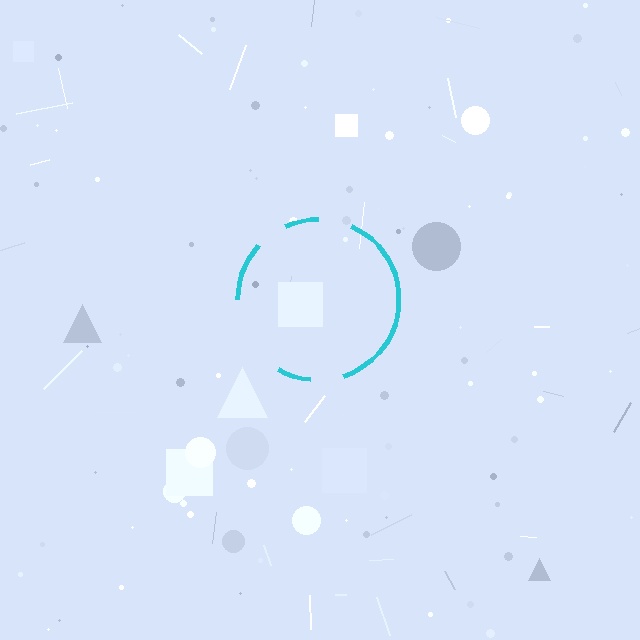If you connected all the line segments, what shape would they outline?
They would outline a circle.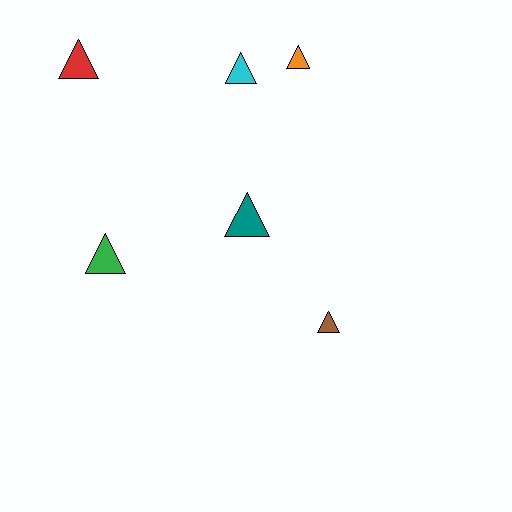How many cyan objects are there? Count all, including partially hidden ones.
There is 1 cyan object.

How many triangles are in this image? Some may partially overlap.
There are 6 triangles.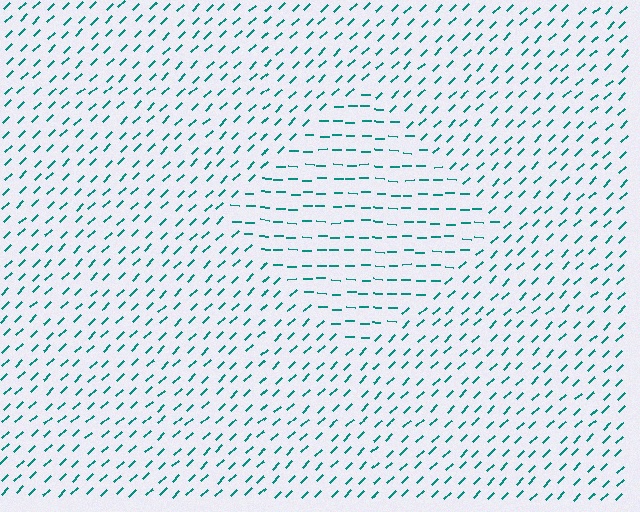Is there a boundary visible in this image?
Yes, there is a texture boundary formed by a change in line orientation.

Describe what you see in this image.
The image is filled with small teal line segments. A diamond region in the image has lines oriented differently from the surrounding lines, creating a visible texture boundary.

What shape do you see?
I see a diamond.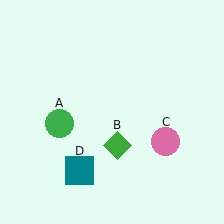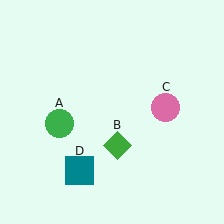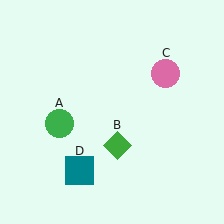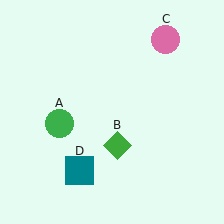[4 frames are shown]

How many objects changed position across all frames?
1 object changed position: pink circle (object C).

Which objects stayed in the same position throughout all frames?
Green circle (object A) and green diamond (object B) and teal square (object D) remained stationary.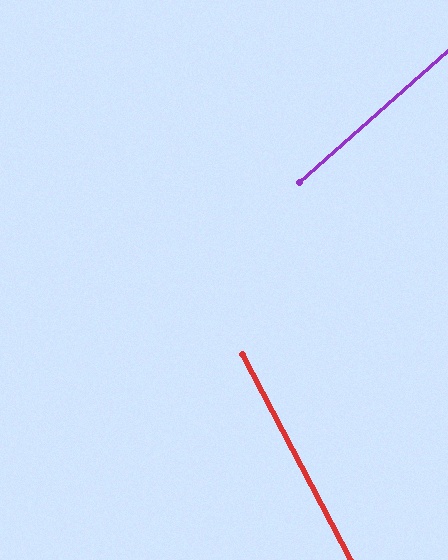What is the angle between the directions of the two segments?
Approximately 76 degrees.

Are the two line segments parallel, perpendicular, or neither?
Neither parallel nor perpendicular — they differ by about 76°.